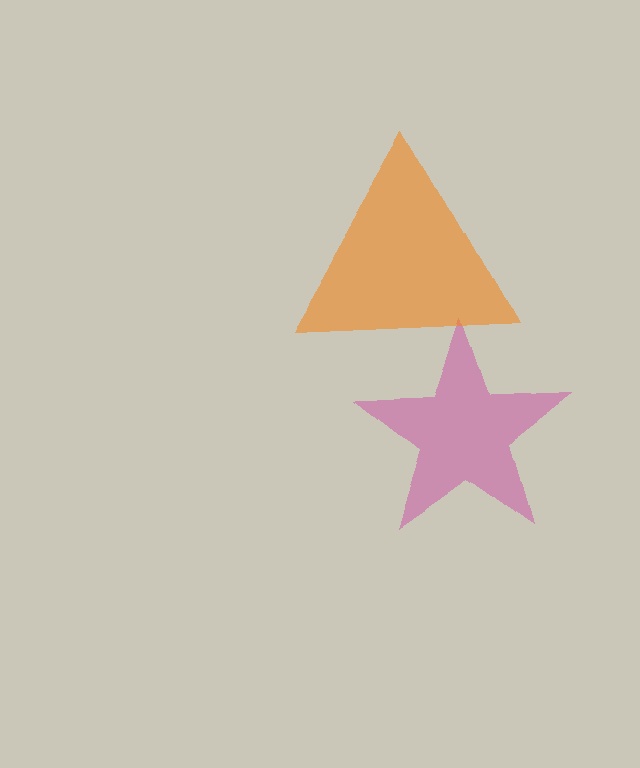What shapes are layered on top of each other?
The layered shapes are: a magenta star, an orange triangle.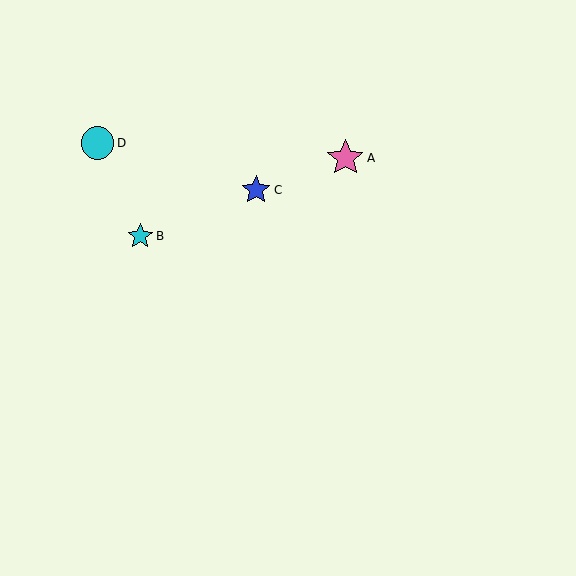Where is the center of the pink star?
The center of the pink star is at (345, 158).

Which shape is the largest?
The pink star (labeled A) is the largest.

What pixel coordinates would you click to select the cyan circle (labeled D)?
Click at (97, 143) to select the cyan circle D.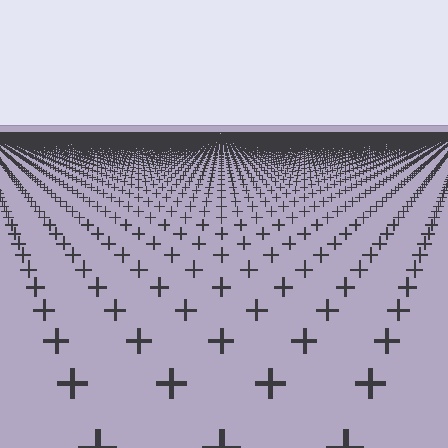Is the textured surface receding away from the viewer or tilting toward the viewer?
The surface is receding away from the viewer. Texture elements get smaller and denser toward the top.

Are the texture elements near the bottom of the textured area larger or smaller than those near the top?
Larger. Near the bottom, elements are closer to the viewer and appear at a bigger on-screen size.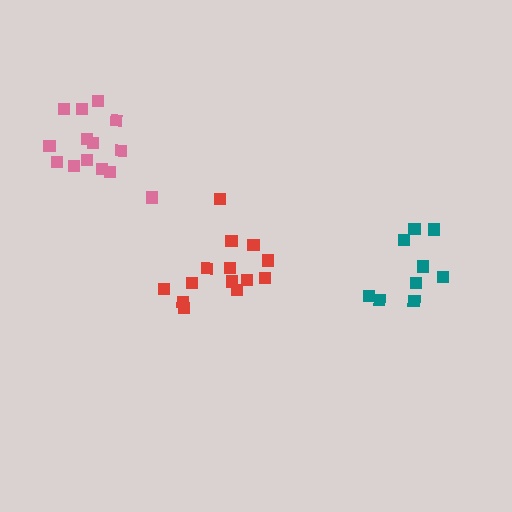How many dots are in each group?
Group 1: 14 dots, Group 2: 14 dots, Group 3: 9 dots (37 total).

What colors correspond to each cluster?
The clusters are colored: red, pink, teal.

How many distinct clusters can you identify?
There are 3 distinct clusters.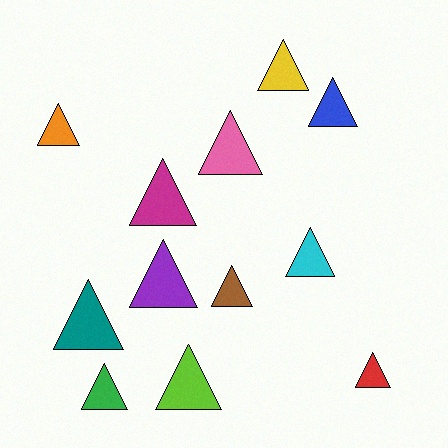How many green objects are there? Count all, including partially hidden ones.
There is 1 green object.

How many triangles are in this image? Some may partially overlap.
There are 12 triangles.